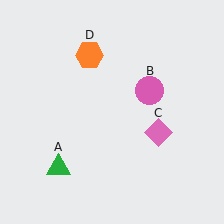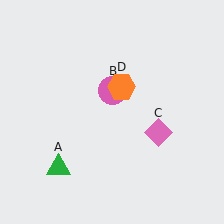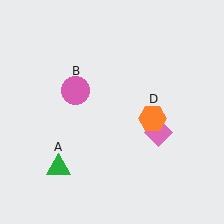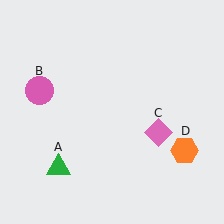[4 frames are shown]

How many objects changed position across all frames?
2 objects changed position: pink circle (object B), orange hexagon (object D).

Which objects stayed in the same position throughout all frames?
Green triangle (object A) and pink diamond (object C) remained stationary.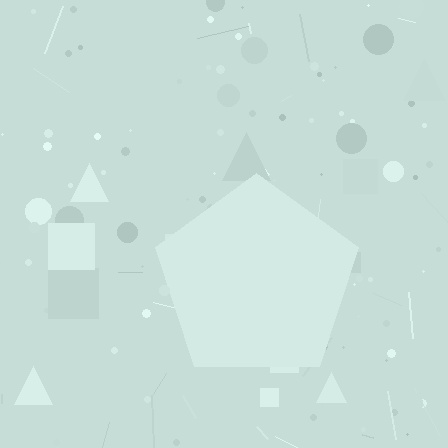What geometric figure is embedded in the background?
A pentagon is embedded in the background.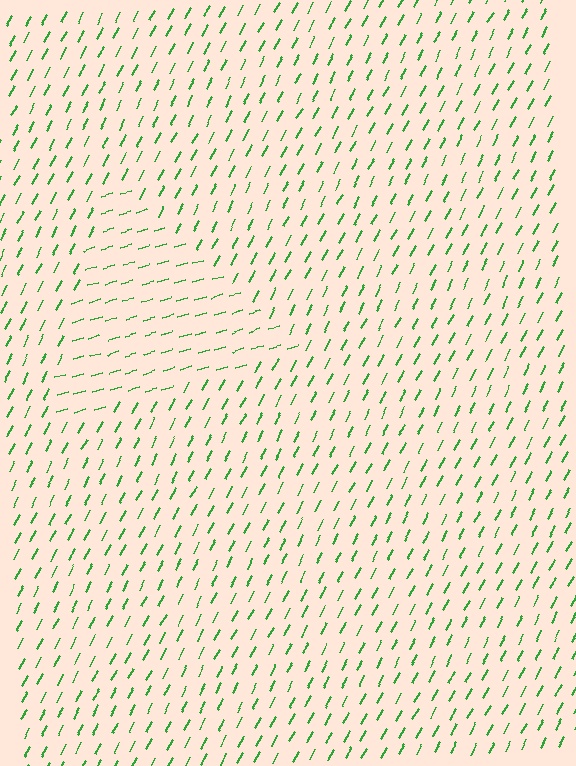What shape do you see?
I see a triangle.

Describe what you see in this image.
The image is filled with small green line segments. A triangle region in the image has lines oriented differently from the surrounding lines, creating a visible texture boundary.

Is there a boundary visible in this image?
Yes, there is a texture boundary formed by a change in line orientation.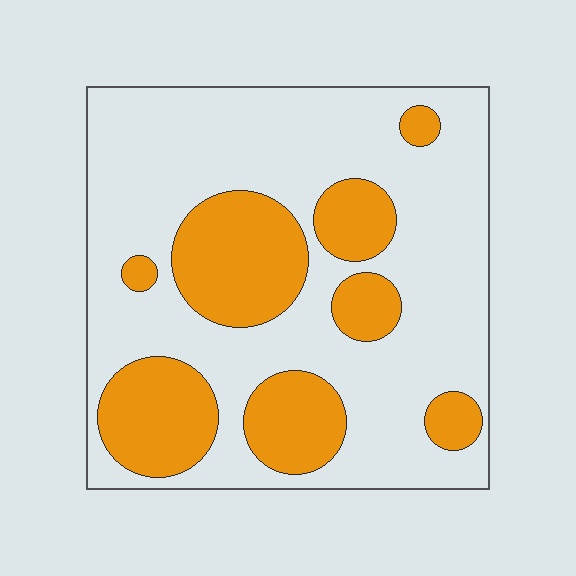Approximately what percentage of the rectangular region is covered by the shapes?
Approximately 30%.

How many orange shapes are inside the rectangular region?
8.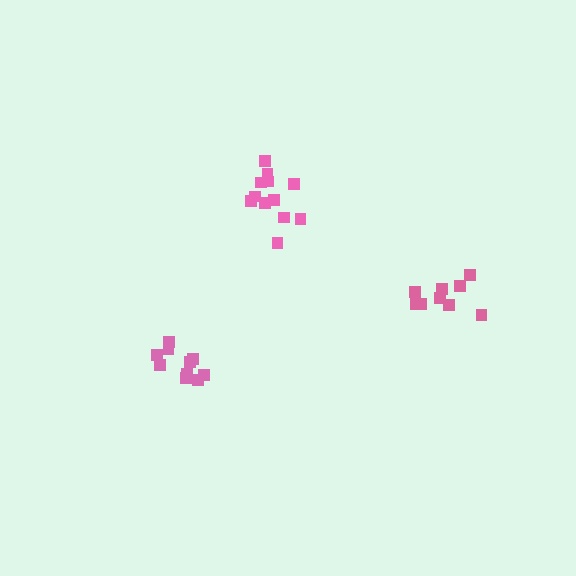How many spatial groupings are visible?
There are 3 spatial groupings.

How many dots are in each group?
Group 1: 12 dots, Group 2: 10 dots, Group 3: 9 dots (31 total).